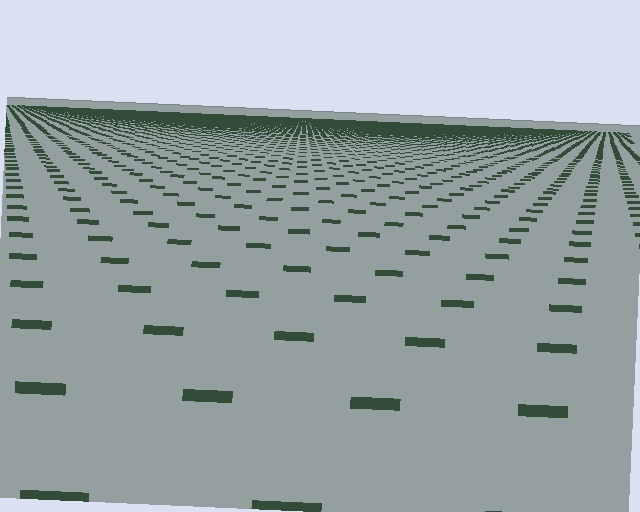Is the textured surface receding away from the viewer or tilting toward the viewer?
The surface is receding away from the viewer. Texture elements get smaller and denser toward the top.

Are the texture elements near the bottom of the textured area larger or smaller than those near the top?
Larger. Near the bottom, elements are closer to the viewer and appear at a bigger on-screen size.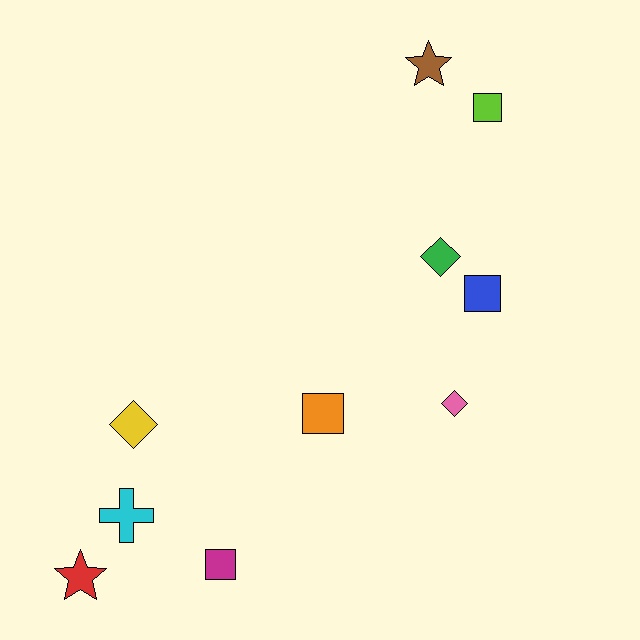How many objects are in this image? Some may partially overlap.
There are 10 objects.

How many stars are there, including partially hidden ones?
There are 2 stars.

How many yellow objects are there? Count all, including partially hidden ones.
There is 1 yellow object.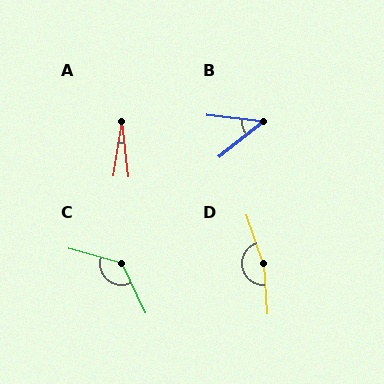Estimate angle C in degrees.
Approximately 131 degrees.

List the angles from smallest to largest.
A (16°), B (44°), C (131°), D (164°).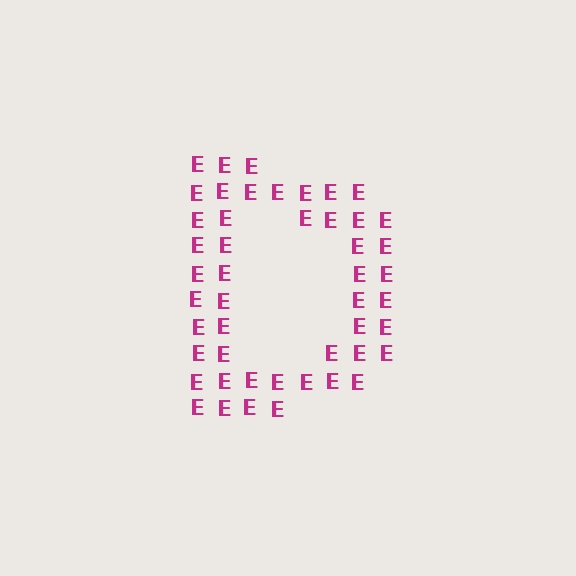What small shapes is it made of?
It is made of small letter E's.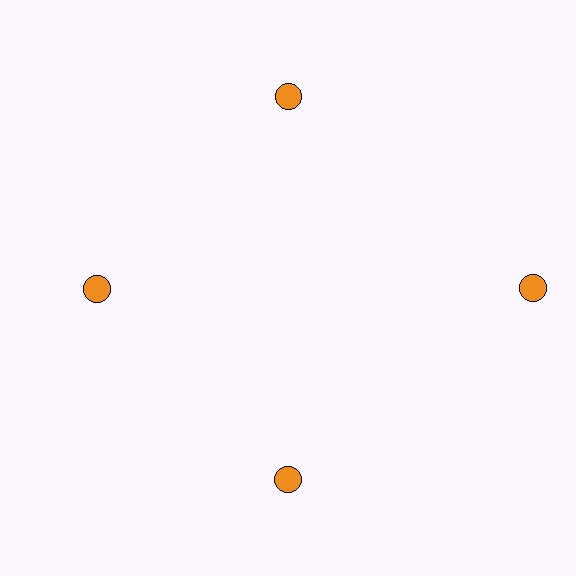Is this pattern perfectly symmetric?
No. The 4 orange circles are arranged in a ring, but one element near the 3 o'clock position is pushed outward from the center, breaking the 4-fold rotational symmetry.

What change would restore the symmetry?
The symmetry would be restored by moving it inward, back onto the ring so that all 4 circles sit at equal angles and equal distance from the center.